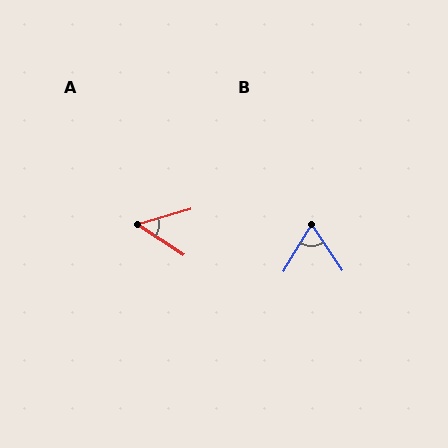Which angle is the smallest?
A, at approximately 49 degrees.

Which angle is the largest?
B, at approximately 65 degrees.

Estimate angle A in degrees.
Approximately 49 degrees.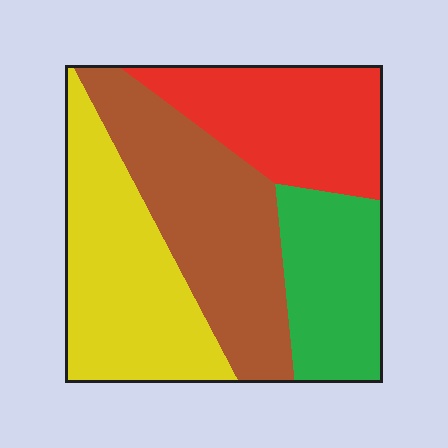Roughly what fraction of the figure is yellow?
Yellow covers roughly 30% of the figure.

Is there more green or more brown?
Brown.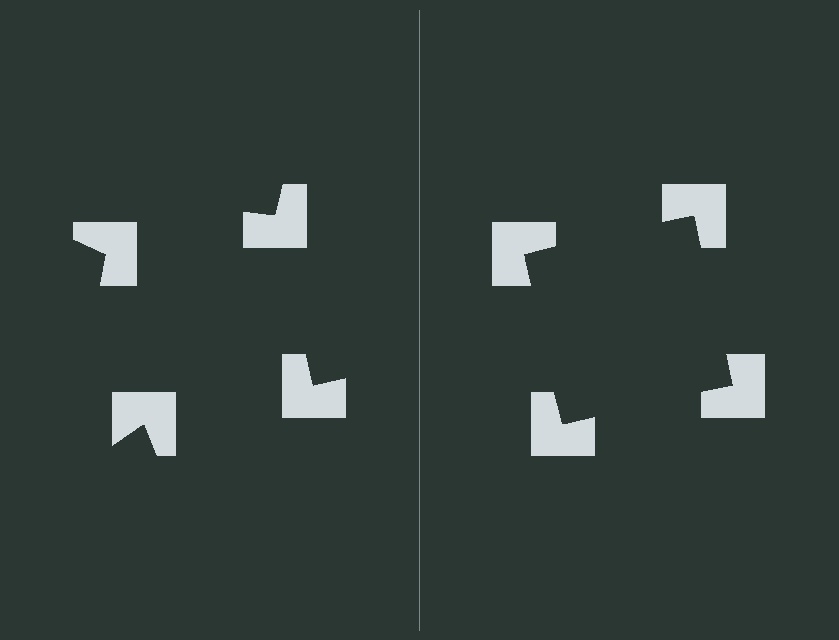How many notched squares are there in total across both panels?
8 — 4 on each side.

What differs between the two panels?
The notched squares are positioned identically on both sides; only the wedge orientations differ. On the right they align to a square; on the left they are misaligned.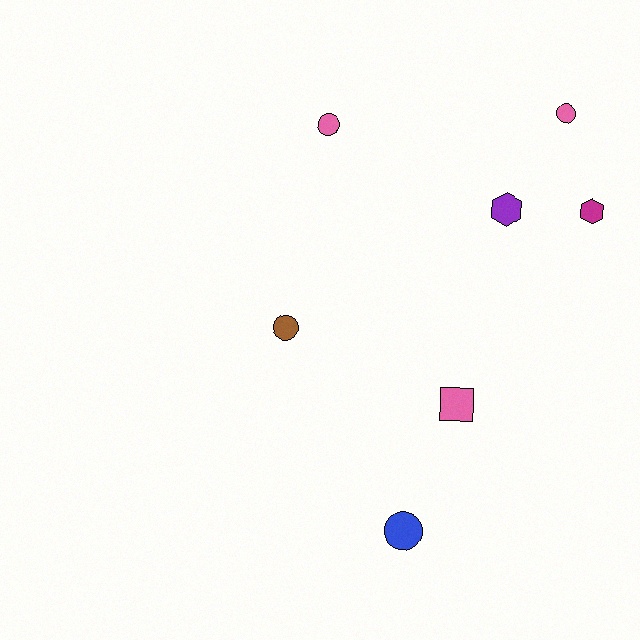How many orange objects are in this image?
There are no orange objects.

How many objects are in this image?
There are 7 objects.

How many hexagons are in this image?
There are 2 hexagons.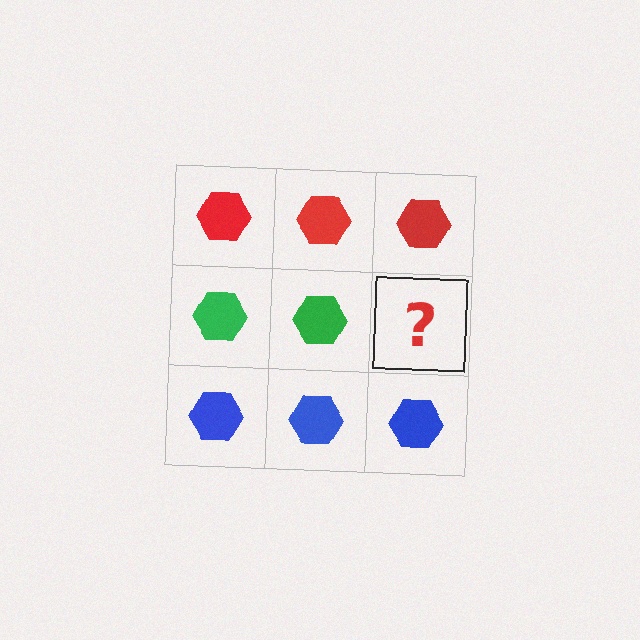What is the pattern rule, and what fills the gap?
The rule is that each row has a consistent color. The gap should be filled with a green hexagon.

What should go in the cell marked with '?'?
The missing cell should contain a green hexagon.